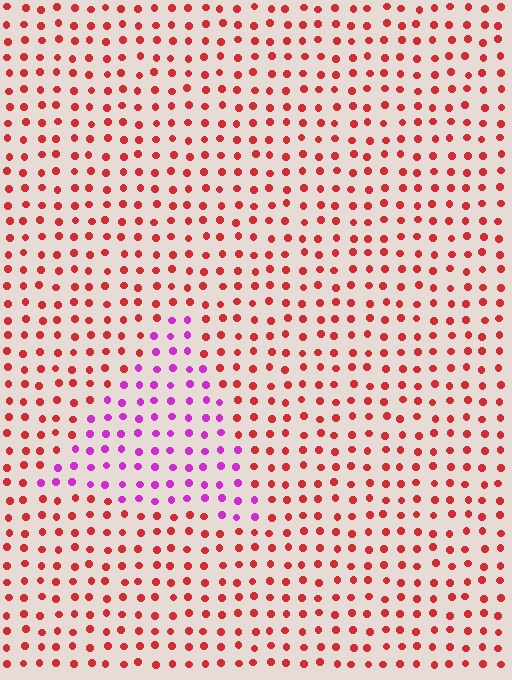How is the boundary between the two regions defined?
The boundary is defined purely by a slight shift in hue (about 58 degrees). Spacing, size, and orientation are identical on both sides.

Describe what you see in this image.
The image is filled with small red elements in a uniform arrangement. A triangle-shaped region is visible where the elements are tinted to a slightly different hue, forming a subtle color boundary.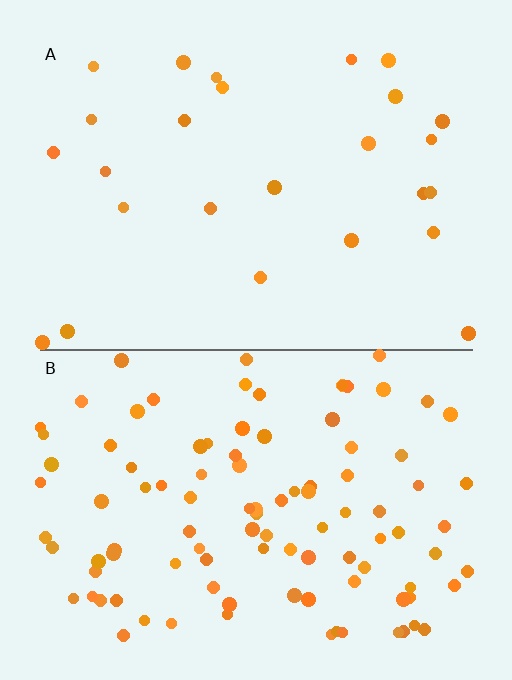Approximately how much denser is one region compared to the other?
Approximately 4.0× — region B over region A.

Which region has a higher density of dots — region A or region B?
B (the bottom).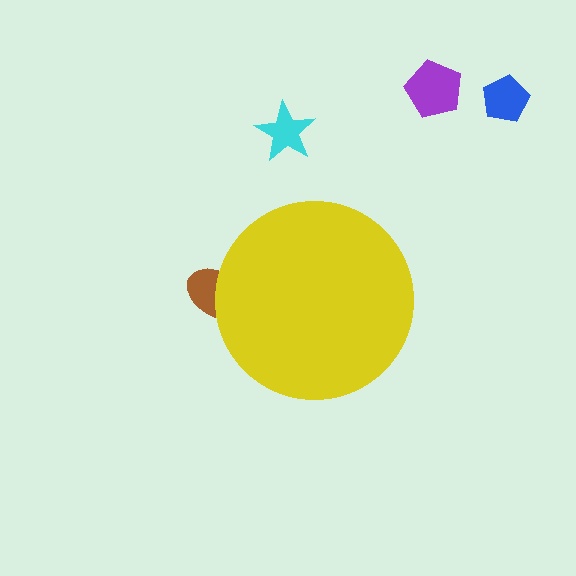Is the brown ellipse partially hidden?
Yes, the brown ellipse is partially hidden behind the yellow circle.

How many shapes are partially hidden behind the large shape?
1 shape is partially hidden.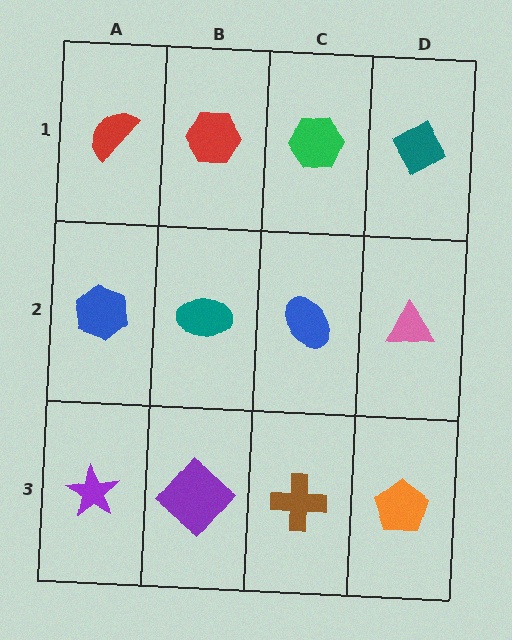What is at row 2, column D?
A pink triangle.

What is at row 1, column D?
A teal diamond.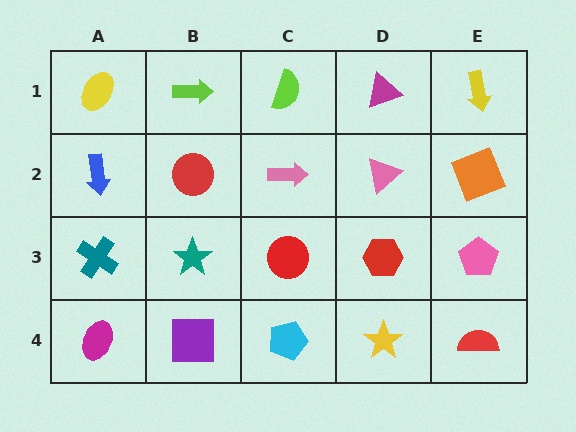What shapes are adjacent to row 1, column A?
A blue arrow (row 2, column A), a lime arrow (row 1, column B).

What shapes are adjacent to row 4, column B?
A teal star (row 3, column B), a magenta ellipse (row 4, column A), a cyan pentagon (row 4, column C).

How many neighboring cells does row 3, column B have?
4.